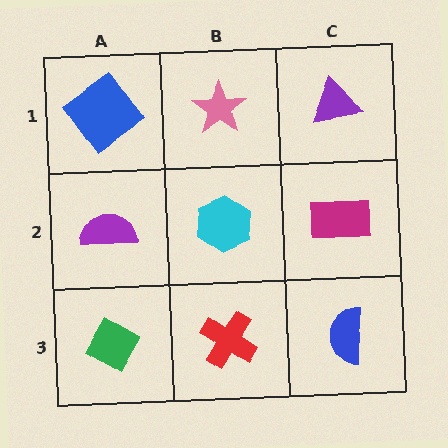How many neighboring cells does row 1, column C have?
2.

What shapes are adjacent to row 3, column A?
A purple semicircle (row 2, column A), a red cross (row 3, column B).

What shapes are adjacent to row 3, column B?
A cyan hexagon (row 2, column B), a green diamond (row 3, column A), a blue semicircle (row 3, column C).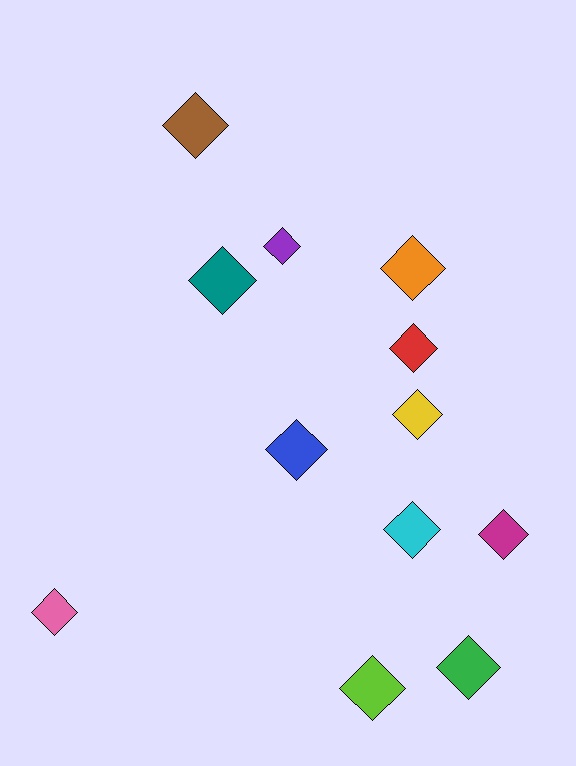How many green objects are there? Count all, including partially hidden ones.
There is 1 green object.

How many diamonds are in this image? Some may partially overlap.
There are 12 diamonds.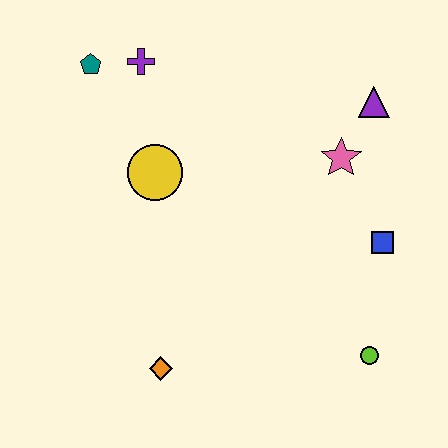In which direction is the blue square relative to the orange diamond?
The blue square is to the right of the orange diamond.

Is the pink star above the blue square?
Yes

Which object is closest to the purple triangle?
The pink star is closest to the purple triangle.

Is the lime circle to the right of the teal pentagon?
Yes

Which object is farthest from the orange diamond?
The purple triangle is farthest from the orange diamond.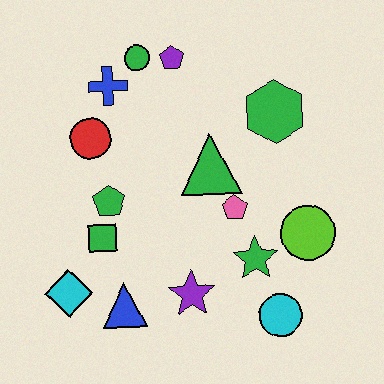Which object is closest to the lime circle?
The green star is closest to the lime circle.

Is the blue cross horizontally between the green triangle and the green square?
Yes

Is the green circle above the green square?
Yes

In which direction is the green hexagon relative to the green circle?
The green hexagon is to the right of the green circle.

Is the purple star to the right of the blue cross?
Yes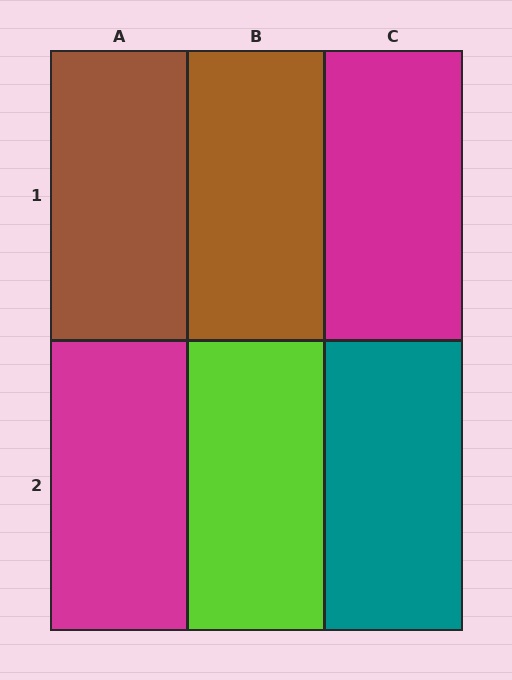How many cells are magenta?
2 cells are magenta.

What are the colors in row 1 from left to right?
Brown, brown, magenta.